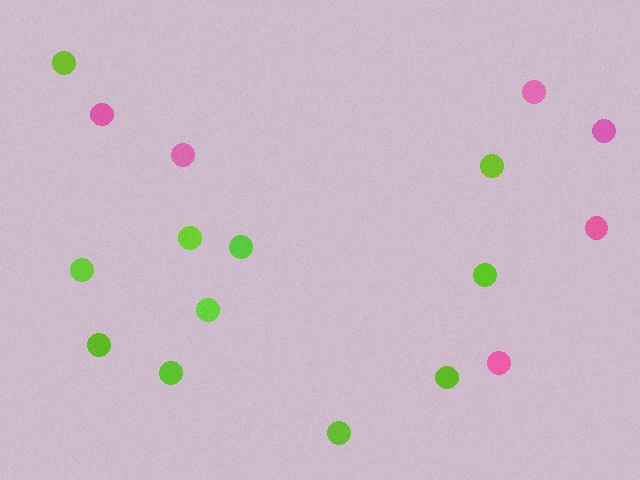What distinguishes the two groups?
There are 2 groups: one group of lime circles (11) and one group of pink circles (6).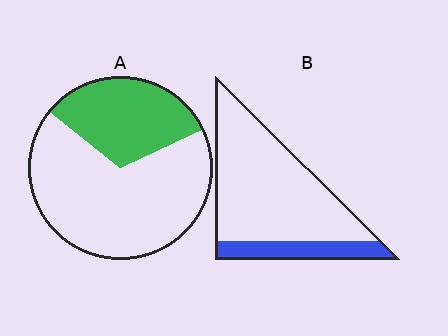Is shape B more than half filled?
No.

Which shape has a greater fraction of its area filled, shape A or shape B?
Shape A.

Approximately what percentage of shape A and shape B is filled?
A is approximately 30% and B is approximately 20%.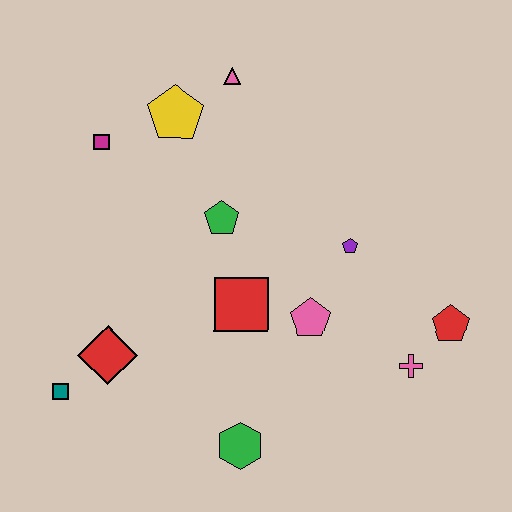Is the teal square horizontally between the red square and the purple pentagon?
No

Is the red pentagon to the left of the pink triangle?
No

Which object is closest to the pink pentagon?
The red square is closest to the pink pentagon.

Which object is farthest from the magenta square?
The red pentagon is farthest from the magenta square.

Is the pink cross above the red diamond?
No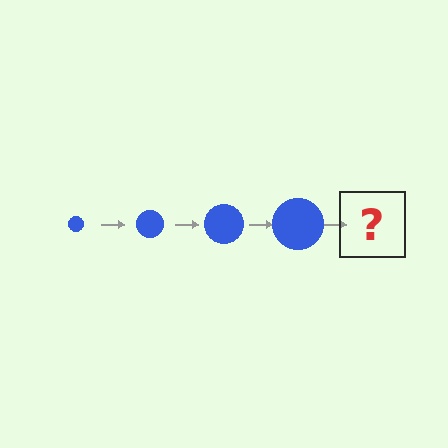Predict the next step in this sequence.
The next step is a blue circle, larger than the previous one.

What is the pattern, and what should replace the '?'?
The pattern is that the circle gets progressively larger each step. The '?' should be a blue circle, larger than the previous one.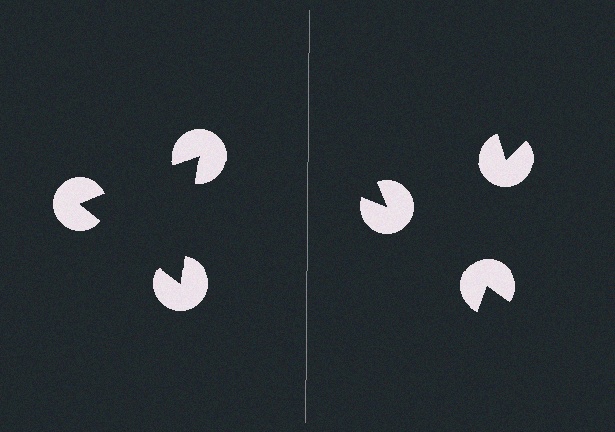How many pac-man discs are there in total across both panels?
6 — 3 on each side.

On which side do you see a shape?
An illusory triangle appears on the left side. On the right side the wedge cuts are rotated, so no coherent shape forms.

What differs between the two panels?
The pac-man discs are positioned identically on both sides; only the wedge orientations differ. On the left they align to a triangle; on the right they are misaligned.